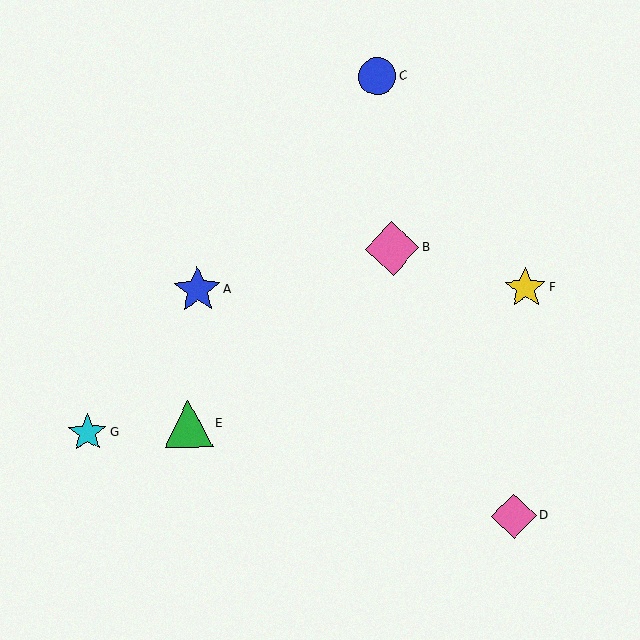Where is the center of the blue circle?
The center of the blue circle is at (377, 76).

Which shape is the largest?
The pink diamond (labeled B) is the largest.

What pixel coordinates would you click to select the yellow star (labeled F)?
Click at (525, 288) to select the yellow star F.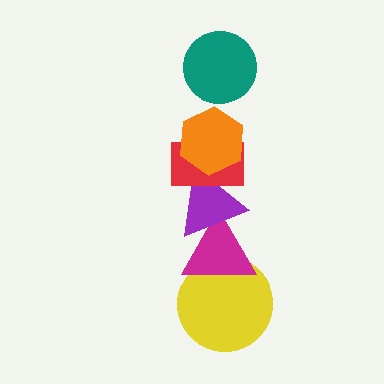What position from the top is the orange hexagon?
The orange hexagon is 2nd from the top.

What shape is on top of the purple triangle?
The red rectangle is on top of the purple triangle.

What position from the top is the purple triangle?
The purple triangle is 4th from the top.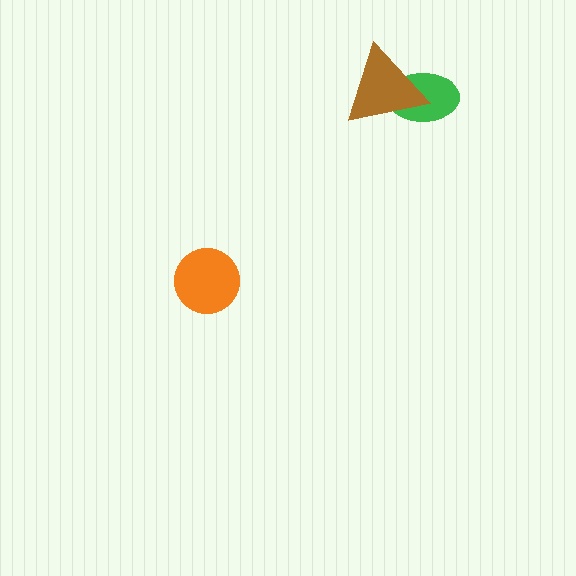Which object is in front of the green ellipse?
The brown triangle is in front of the green ellipse.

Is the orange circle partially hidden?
No, no other shape covers it.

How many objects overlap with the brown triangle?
1 object overlaps with the brown triangle.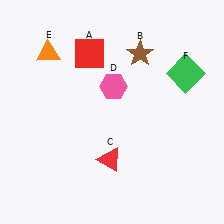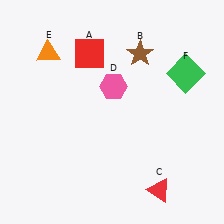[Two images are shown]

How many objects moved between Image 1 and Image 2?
1 object moved between the two images.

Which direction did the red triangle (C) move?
The red triangle (C) moved right.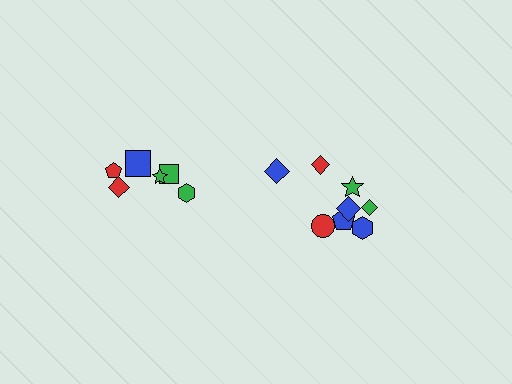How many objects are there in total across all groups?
There are 14 objects.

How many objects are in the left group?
There are 6 objects.